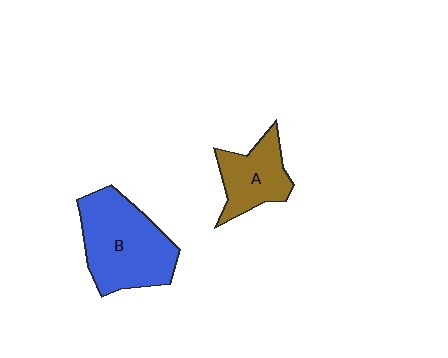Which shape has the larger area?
Shape B (blue).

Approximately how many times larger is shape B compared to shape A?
Approximately 1.7 times.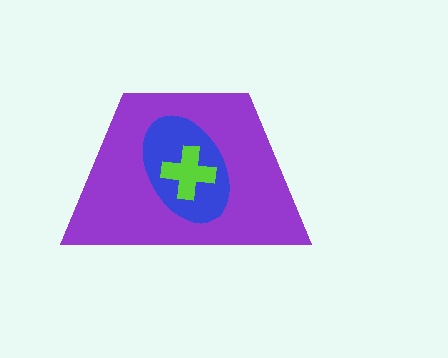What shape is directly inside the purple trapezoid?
The blue ellipse.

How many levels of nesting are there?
3.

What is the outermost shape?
The purple trapezoid.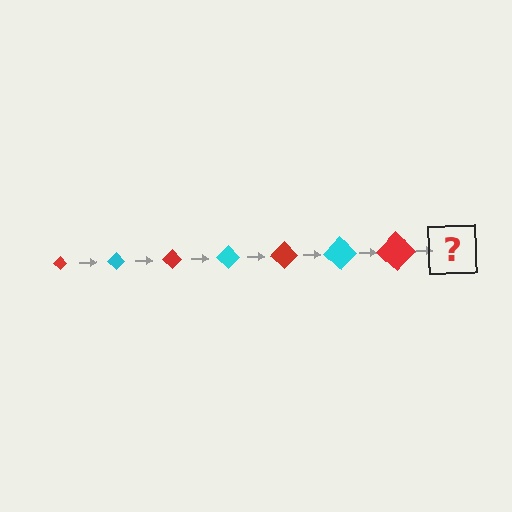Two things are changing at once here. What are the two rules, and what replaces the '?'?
The two rules are that the diamond grows larger each step and the color cycles through red and cyan. The '?' should be a cyan diamond, larger than the previous one.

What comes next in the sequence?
The next element should be a cyan diamond, larger than the previous one.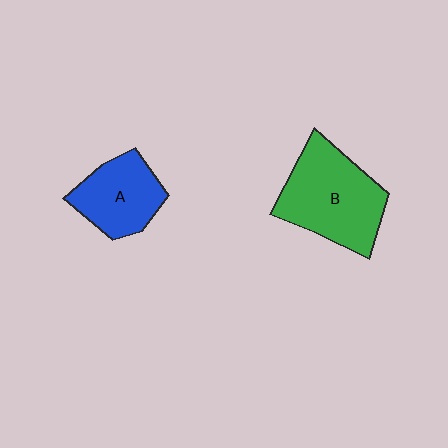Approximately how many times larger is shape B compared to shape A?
Approximately 1.5 times.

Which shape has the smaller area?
Shape A (blue).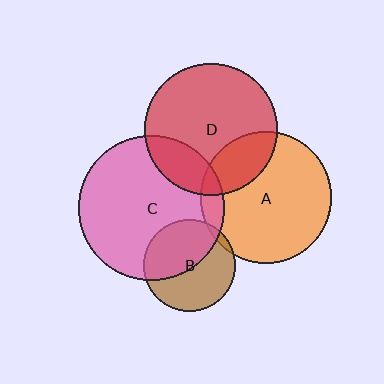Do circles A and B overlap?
Yes.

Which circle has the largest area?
Circle C (pink).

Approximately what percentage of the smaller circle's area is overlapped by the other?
Approximately 5%.